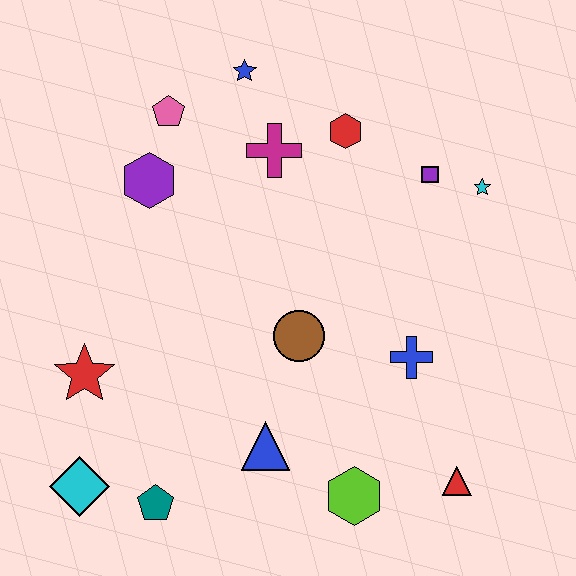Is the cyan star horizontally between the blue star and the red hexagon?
No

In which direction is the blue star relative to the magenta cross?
The blue star is above the magenta cross.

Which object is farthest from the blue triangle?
The blue star is farthest from the blue triangle.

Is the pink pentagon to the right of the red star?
Yes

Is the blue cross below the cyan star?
Yes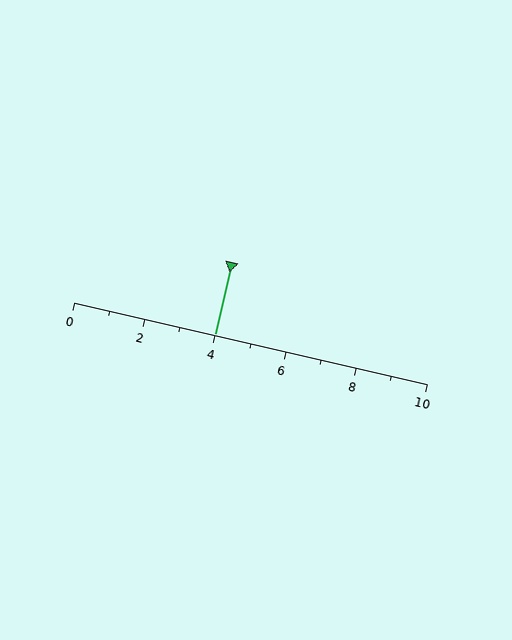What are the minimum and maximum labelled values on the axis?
The axis runs from 0 to 10.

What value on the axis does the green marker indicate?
The marker indicates approximately 4.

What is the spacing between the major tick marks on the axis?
The major ticks are spaced 2 apart.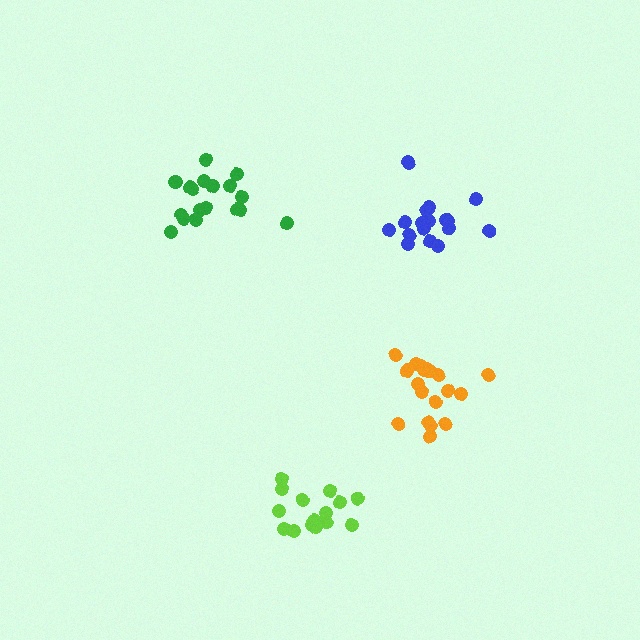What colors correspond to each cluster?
The clusters are colored: lime, green, orange, blue.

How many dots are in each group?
Group 1: 17 dots, Group 2: 18 dots, Group 3: 19 dots, Group 4: 17 dots (71 total).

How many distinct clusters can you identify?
There are 4 distinct clusters.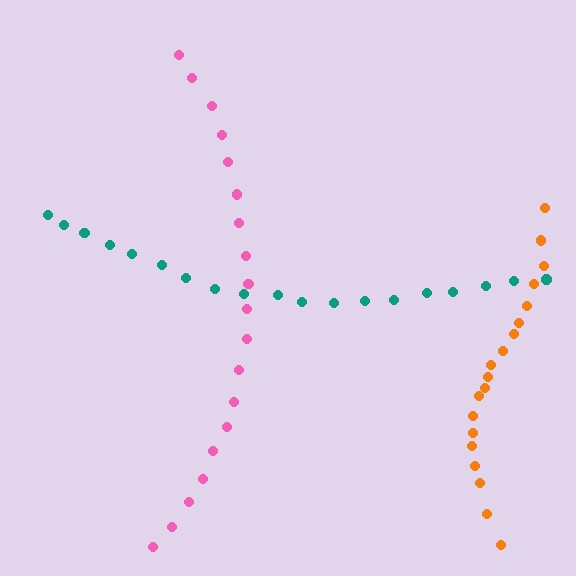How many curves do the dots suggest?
There are 3 distinct paths.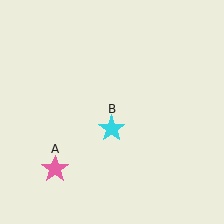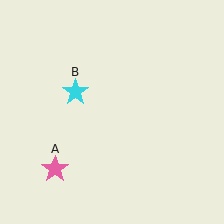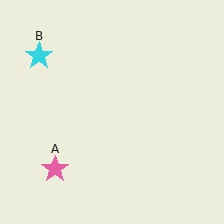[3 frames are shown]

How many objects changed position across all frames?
1 object changed position: cyan star (object B).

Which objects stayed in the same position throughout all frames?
Pink star (object A) remained stationary.